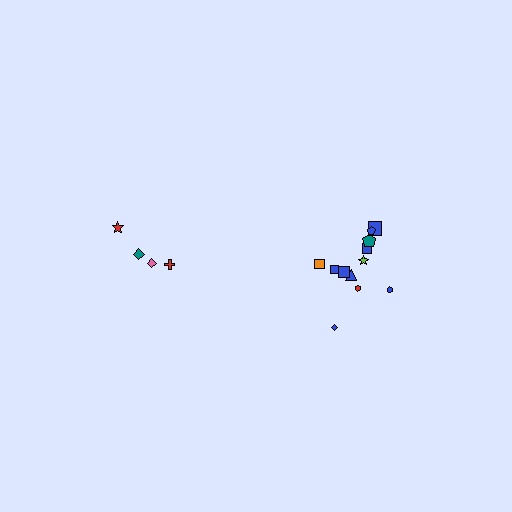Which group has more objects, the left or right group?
The right group.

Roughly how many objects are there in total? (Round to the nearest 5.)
Roughly 15 objects in total.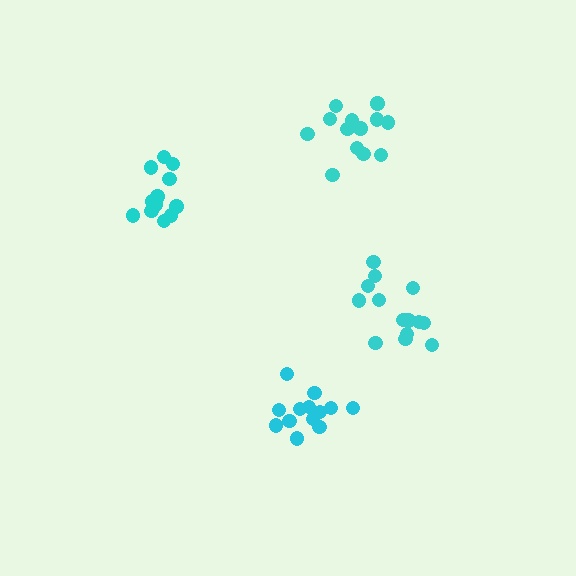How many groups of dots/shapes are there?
There are 4 groups.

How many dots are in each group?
Group 1: 14 dots, Group 2: 12 dots, Group 3: 13 dots, Group 4: 14 dots (53 total).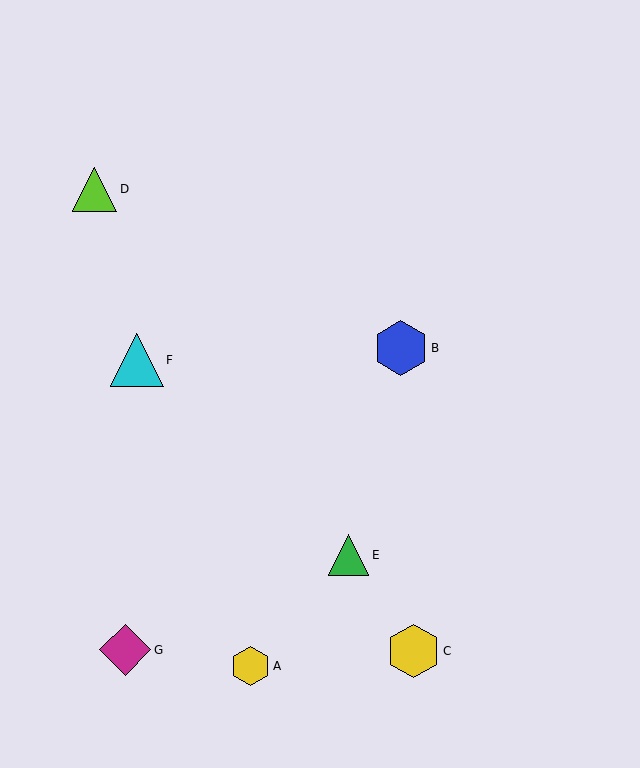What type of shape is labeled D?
Shape D is a lime triangle.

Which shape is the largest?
The blue hexagon (labeled B) is the largest.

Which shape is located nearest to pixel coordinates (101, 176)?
The lime triangle (labeled D) at (95, 189) is nearest to that location.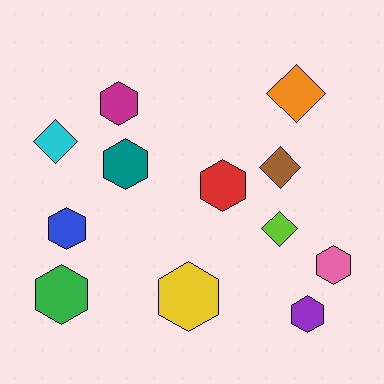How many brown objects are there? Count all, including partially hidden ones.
There is 1 brown object.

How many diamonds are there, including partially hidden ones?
There are 4 diamonds.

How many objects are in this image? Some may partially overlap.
There are 12 objects.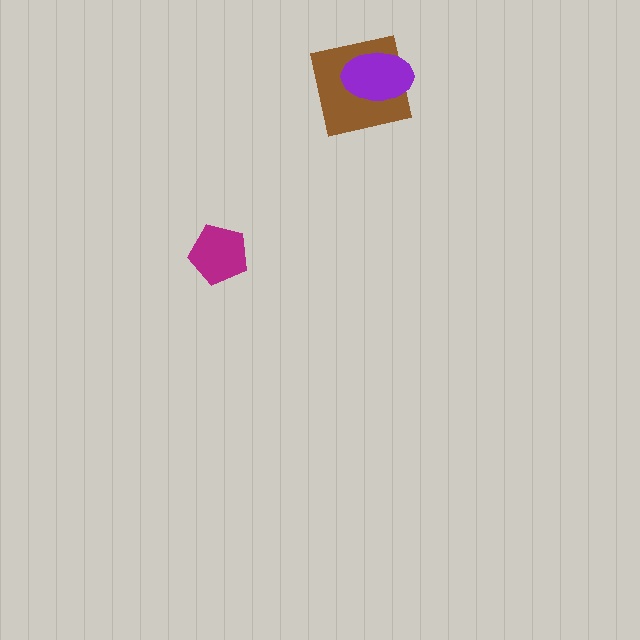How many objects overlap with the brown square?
1 object overlaps with the brown square.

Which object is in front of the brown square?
The purple ellipse is in front of the brown square.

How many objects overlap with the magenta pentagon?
0 objects overlap with the magenta pentagon.